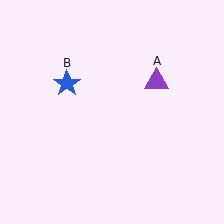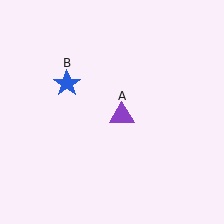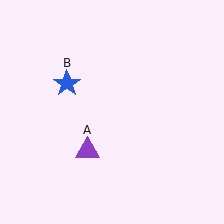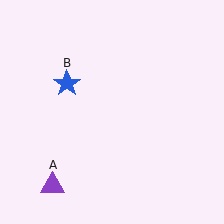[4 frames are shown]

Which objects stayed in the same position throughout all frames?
Blue star (object B) remained stationary.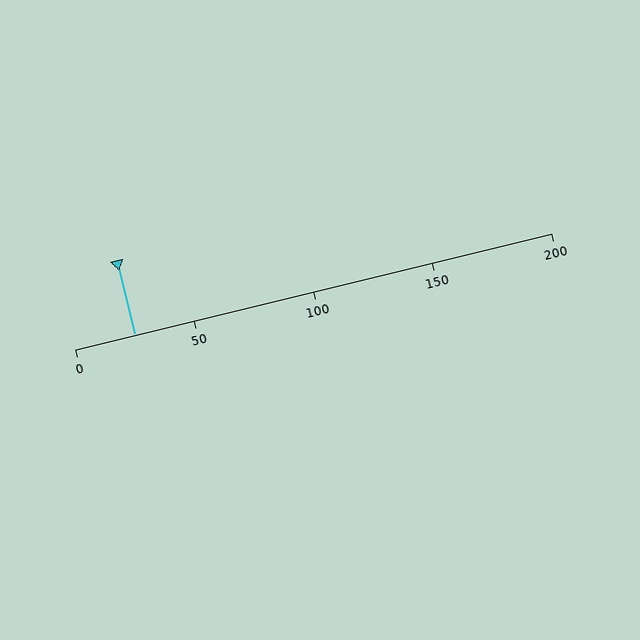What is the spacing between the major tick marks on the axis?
The major ticks are spaced 50 apart.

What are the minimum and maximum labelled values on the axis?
The axis runs from 0 to 200.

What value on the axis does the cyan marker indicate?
The marker indicates approximately 25.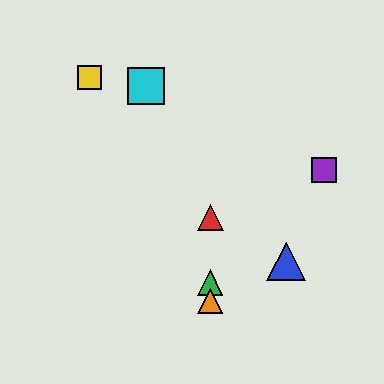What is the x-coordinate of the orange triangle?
The orange triangle is at x≈210.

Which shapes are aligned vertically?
The red triangle, the green triangle, the orange triangle are aligned vertically.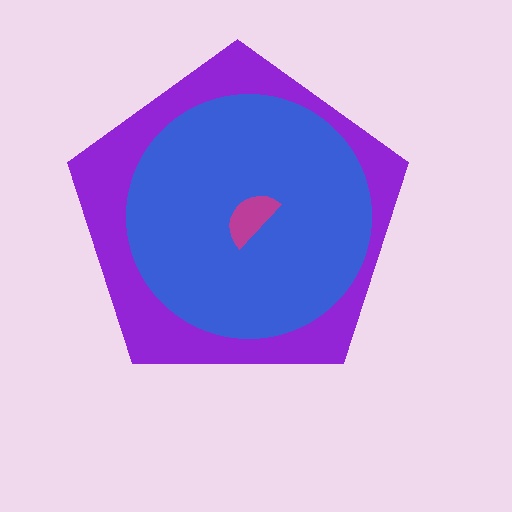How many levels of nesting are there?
3.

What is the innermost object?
The magenta semicircle.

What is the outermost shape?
The purple pentagon.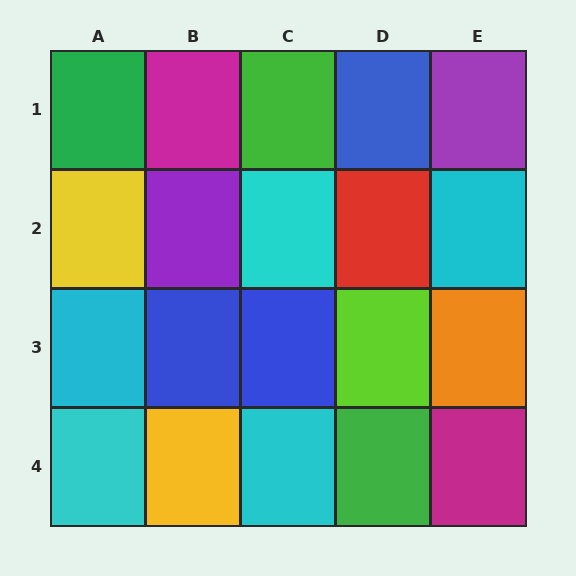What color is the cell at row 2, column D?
Red.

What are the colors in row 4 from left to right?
Cyan, yellow, cyan, green, magenta.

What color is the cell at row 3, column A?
Cyan.